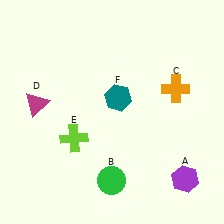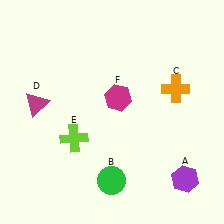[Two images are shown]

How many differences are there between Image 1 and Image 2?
There is 1 difference between the two images.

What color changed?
The hexagon (F) changed from teal in Image 1 to magenta in Image 2.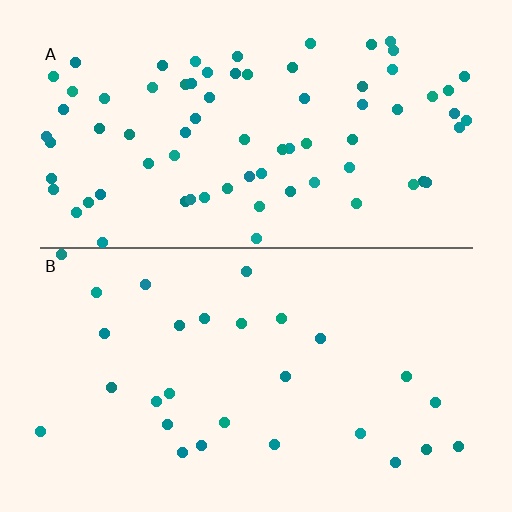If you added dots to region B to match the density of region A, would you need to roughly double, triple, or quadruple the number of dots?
Approximately triple.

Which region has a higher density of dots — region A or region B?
A (the top).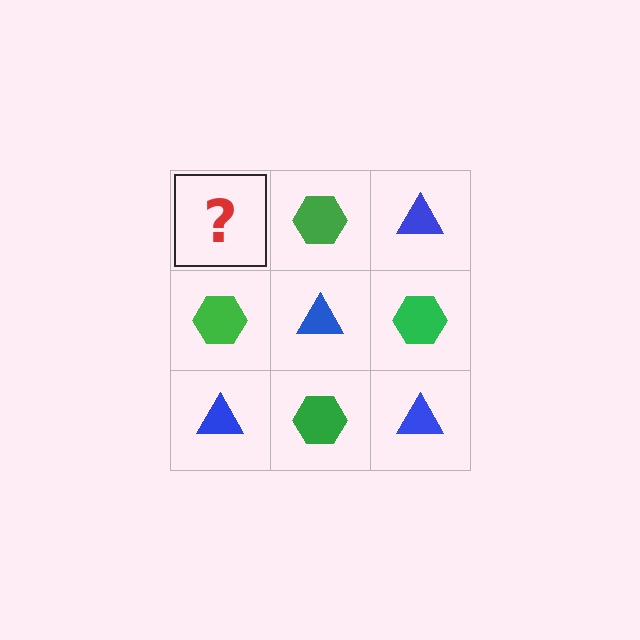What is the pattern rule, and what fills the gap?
The rule is that it alternates blue triangle and green hexagon in a checkerboard pattern. The gap should be filled with a blue triangle.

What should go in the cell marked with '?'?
The missing cell should contain a blue triangle.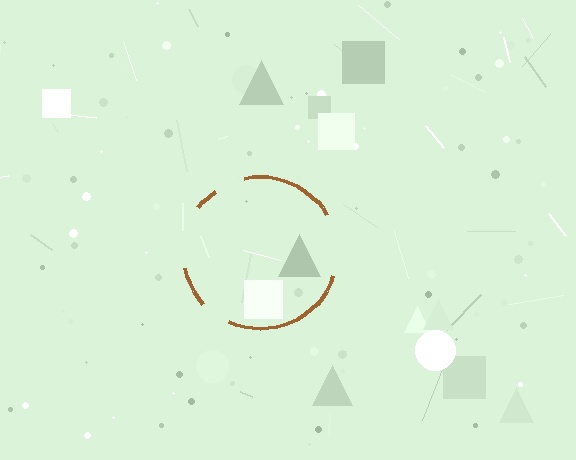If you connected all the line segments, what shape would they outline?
They would outline a circle.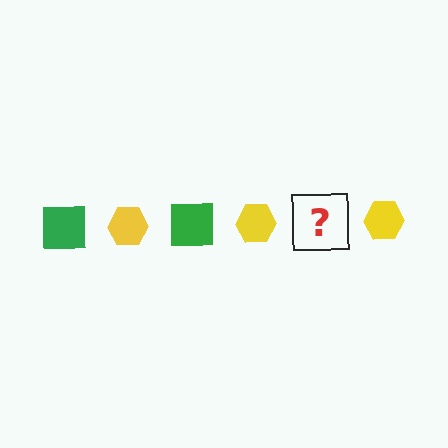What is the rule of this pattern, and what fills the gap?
The rule is that the pattern alternates between green square and yellow hexagon. The gap should be filled with a green square.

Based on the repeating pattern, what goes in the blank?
The blank should be a green square.